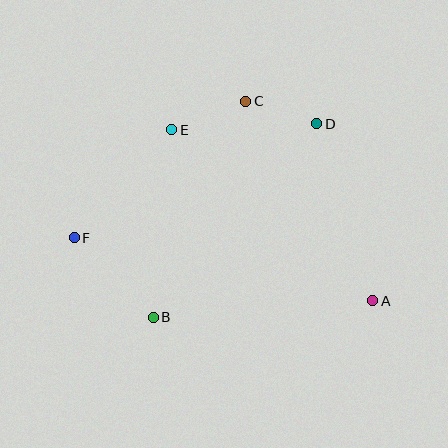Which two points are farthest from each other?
Points A and F are farthest from each other.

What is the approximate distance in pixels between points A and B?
The distance between A and B is approximately 220 pixels.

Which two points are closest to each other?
Points C and D are closest to each other.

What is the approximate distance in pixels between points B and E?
The distance between B and E is approximately 188 pixels.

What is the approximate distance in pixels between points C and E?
The distance between C and E is approximately 79 pixels.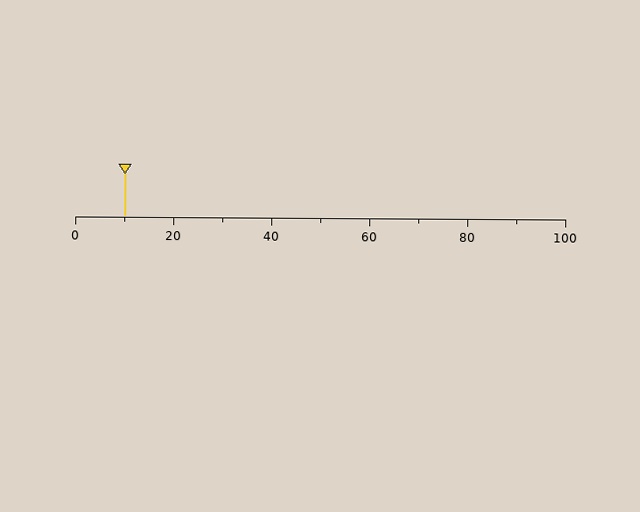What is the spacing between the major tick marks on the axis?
The major ticks are spaced 20 apart.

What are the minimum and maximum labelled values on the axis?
The axis runs from 0 to 100.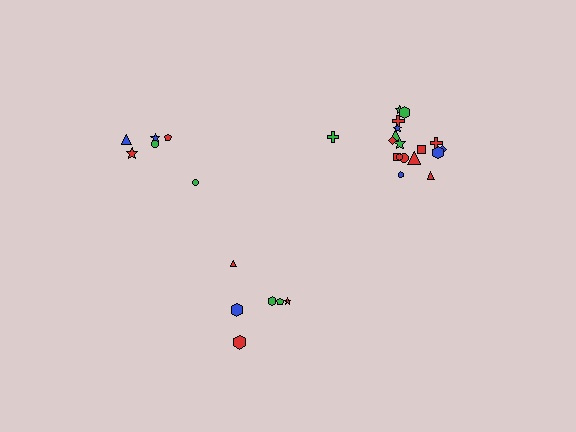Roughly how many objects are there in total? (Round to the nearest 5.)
Roughly 30 objects in total.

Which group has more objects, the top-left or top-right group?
The top-right group.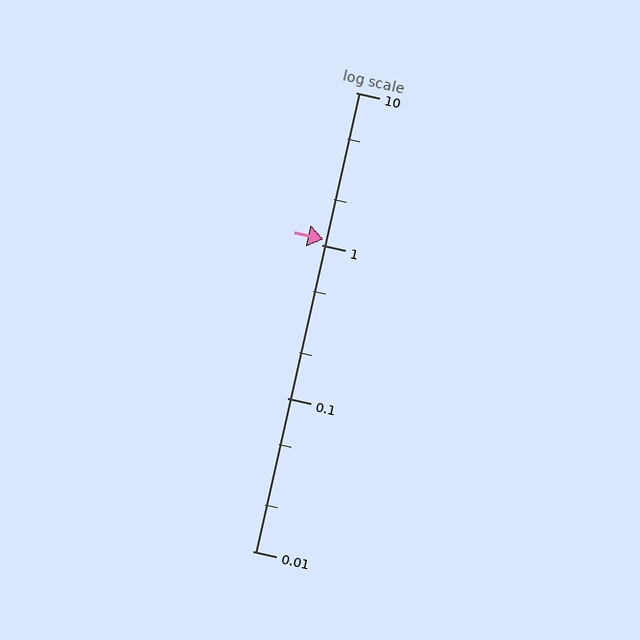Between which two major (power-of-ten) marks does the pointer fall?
The pointer is between 1 and 10.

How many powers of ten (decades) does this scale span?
The scale spans 3 decades, from 0.01 to 10.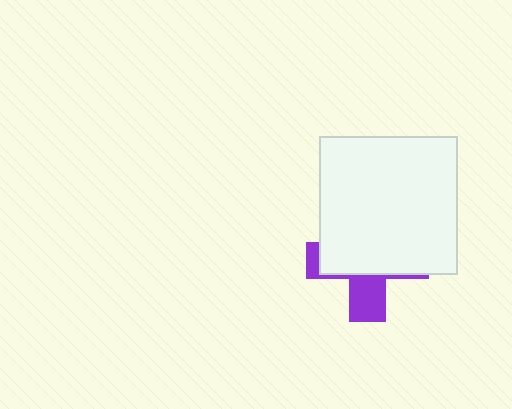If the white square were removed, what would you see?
You would see the complete purple cross.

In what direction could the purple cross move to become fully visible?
The purple cross could move down. That would shift it out from behind the white square entirely.